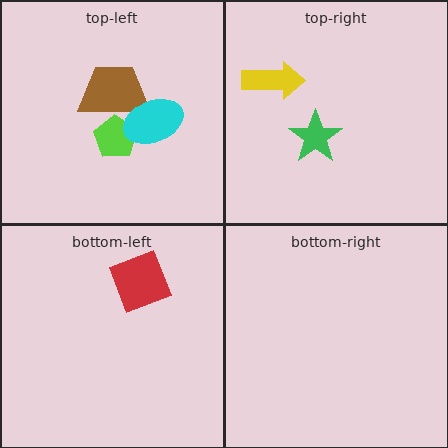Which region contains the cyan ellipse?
The top-left region.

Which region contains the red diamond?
The bottom-left region.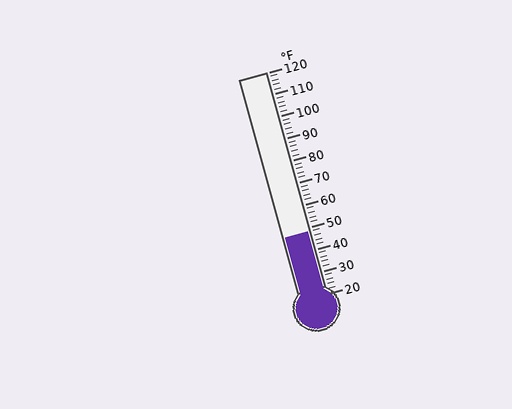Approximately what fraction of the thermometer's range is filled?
The thermometer is filled to approximately 30% of its range.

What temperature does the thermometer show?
The thermometer shows approximately 48°F.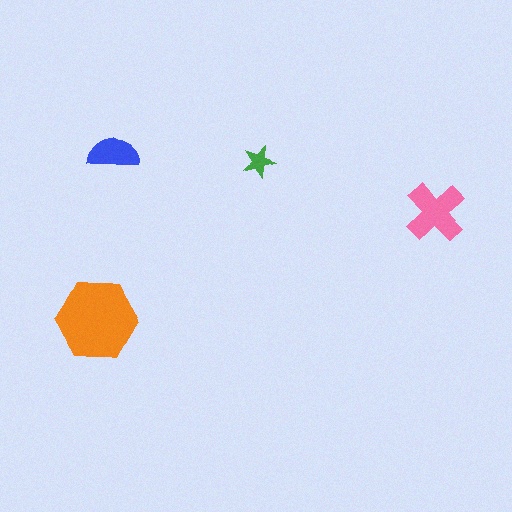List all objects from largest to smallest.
The orange hexagon, the pink cross, the blue semicircle, the green star.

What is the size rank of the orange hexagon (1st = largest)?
1st.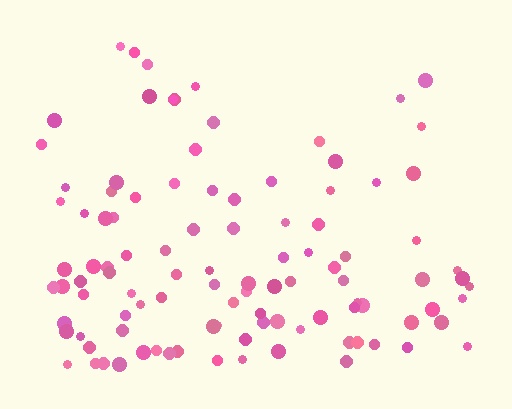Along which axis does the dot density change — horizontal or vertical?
Vertical.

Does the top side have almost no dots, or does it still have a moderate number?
Still a moderate number, just noticeably fewer than the bottom.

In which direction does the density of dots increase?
From top to bottom, with the bottom side densest.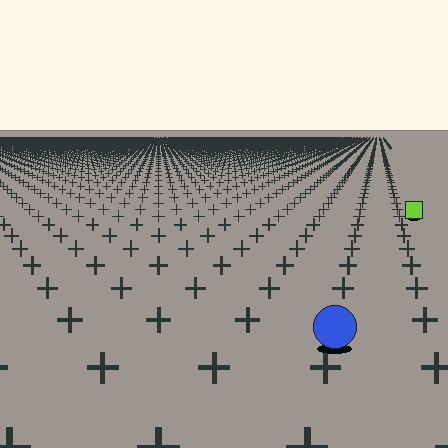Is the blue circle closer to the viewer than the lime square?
Yes. The blue circle is closer — you can tell from the texture gradient: the ground texture is coarser near it.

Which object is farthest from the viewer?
The lime square is farthest from the viewer. It appears smaller and the ground texture around it is denser.